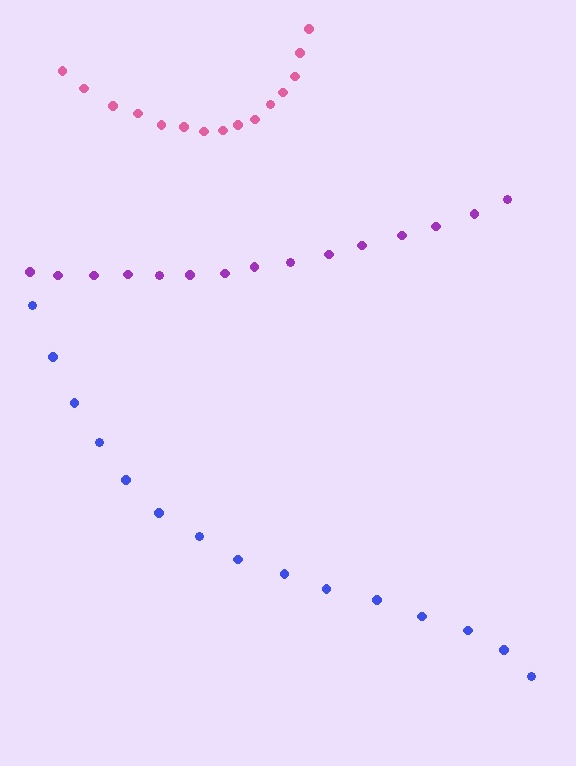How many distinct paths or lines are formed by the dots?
There are 3 distinct paths.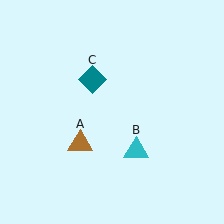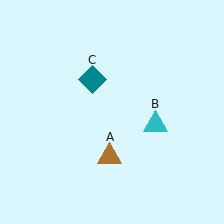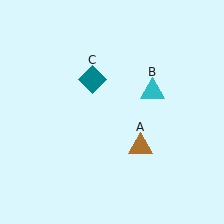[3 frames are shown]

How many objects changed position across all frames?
2 objects changed position: brown triangle (object A), cyan triangle (object B).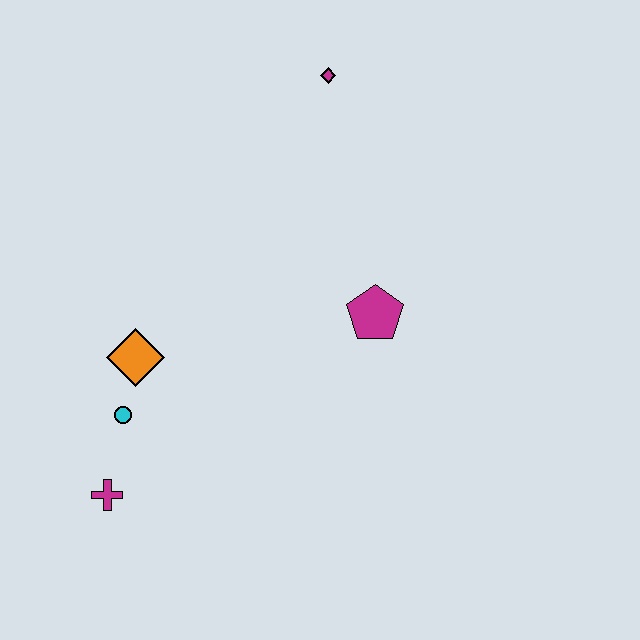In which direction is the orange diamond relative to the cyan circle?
The orange diamond is above the cyan circle.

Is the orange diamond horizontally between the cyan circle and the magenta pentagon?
Yes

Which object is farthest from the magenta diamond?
The magenta cross is farthest from the magenta diamond.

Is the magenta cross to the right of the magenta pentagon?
No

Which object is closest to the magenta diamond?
The magenta pentagon is closest to the magenta diamond.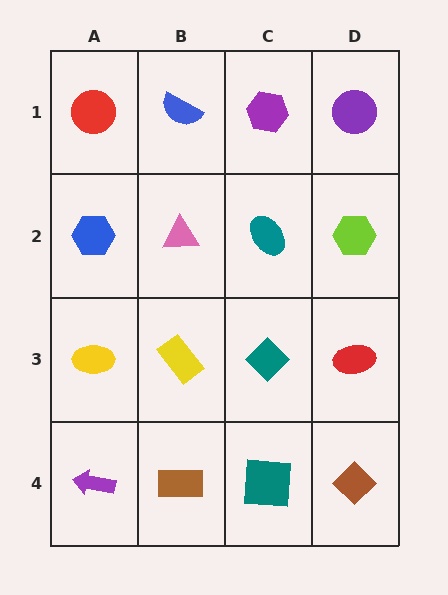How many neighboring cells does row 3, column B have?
4.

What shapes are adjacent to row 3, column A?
A blue hexagon (row 2, column A), a purple arrow (row 4, column A), a yellow rectangle (row 3, column B).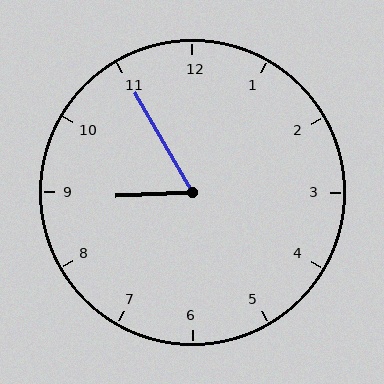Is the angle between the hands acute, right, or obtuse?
It is acute.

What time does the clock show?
8:55.